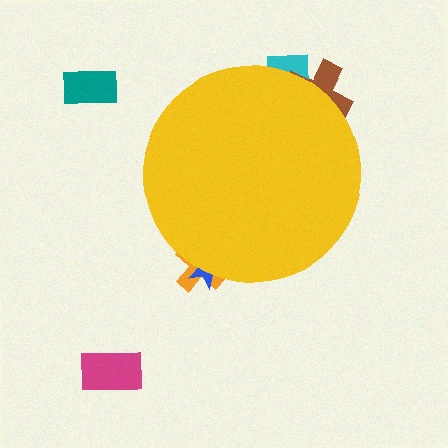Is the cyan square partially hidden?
Yes, the cyan square is partially hidden behind the yellow circle.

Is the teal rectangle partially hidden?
No, the teal rectangle is fully visible.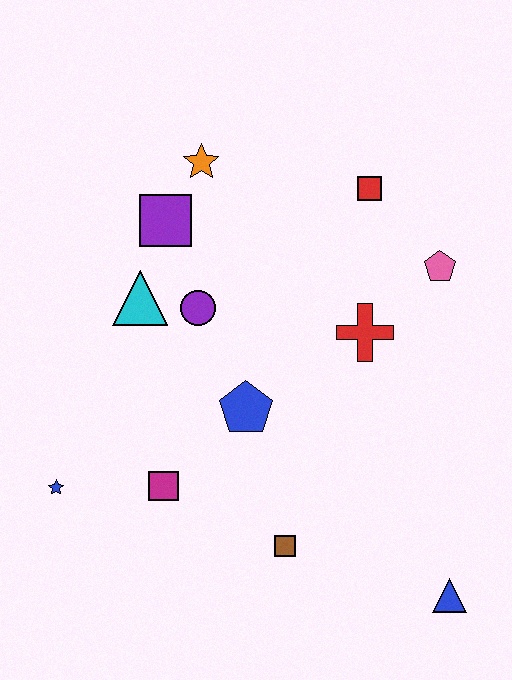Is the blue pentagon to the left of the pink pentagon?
Yes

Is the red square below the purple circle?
No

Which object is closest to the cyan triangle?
The purple circle is closest to the cyan triangle.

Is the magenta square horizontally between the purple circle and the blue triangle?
No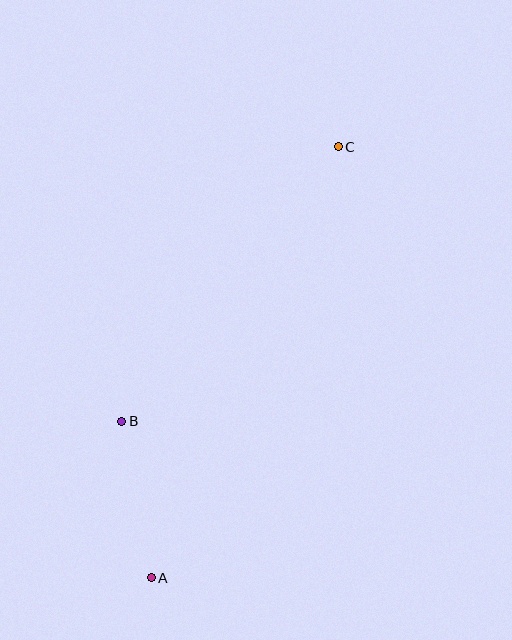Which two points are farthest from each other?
Points A and C are farthest from each other.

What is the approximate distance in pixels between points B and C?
The distance between B and C is approximately 349 pixels.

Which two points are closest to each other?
Points A and B are closest to each other.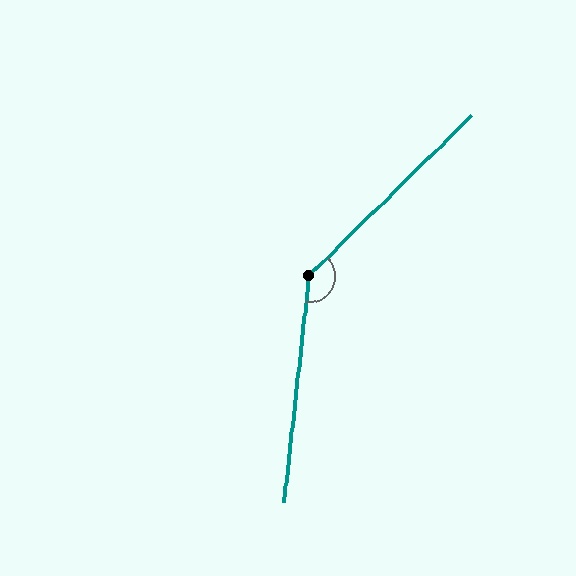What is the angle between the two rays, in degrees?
Approximately 141 degrees.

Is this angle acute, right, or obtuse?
It is obtuse.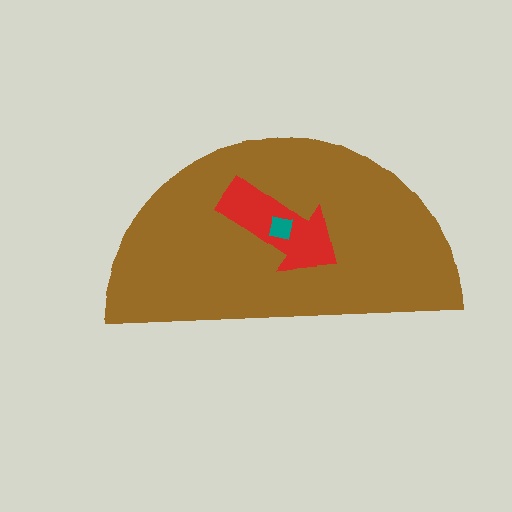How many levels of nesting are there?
3.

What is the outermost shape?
The brown semicircle.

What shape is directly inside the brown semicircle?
The red arrow.